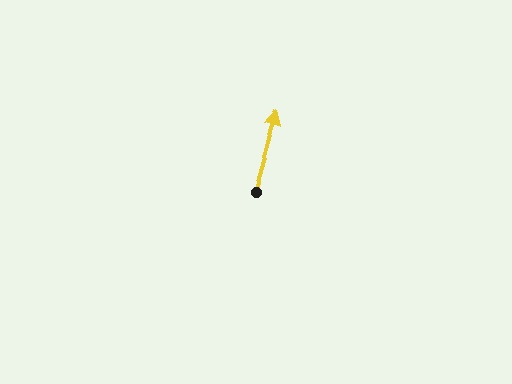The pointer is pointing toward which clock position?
Roughly 1 o'clock.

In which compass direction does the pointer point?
North.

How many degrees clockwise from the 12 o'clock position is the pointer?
Approximately 16 degrees.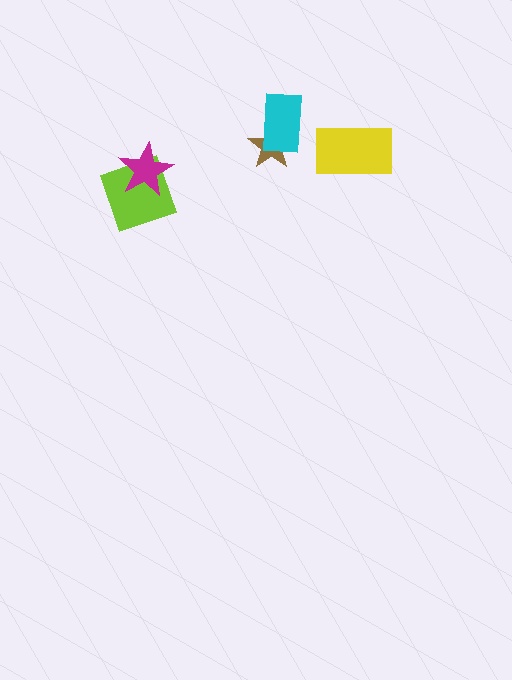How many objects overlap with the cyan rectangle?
1 object overlaps with the cyan rectangle.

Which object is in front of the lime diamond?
The magenta star is in front of the lime diamond.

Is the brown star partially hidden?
Yes, it is partially covered by another shape.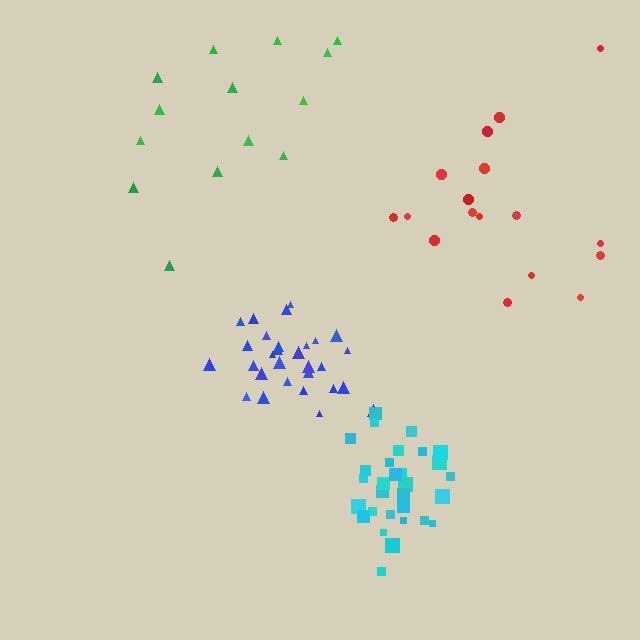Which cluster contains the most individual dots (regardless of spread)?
Cyan (32).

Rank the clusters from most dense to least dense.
cyan, blue, red, green.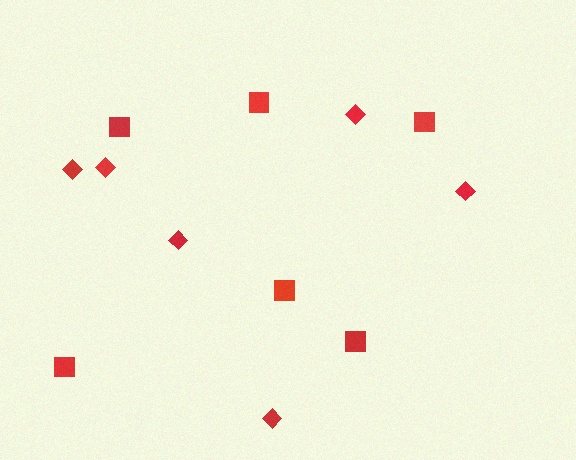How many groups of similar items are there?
There are 2 groups: one group of squares (6) and one group of diamonds (6).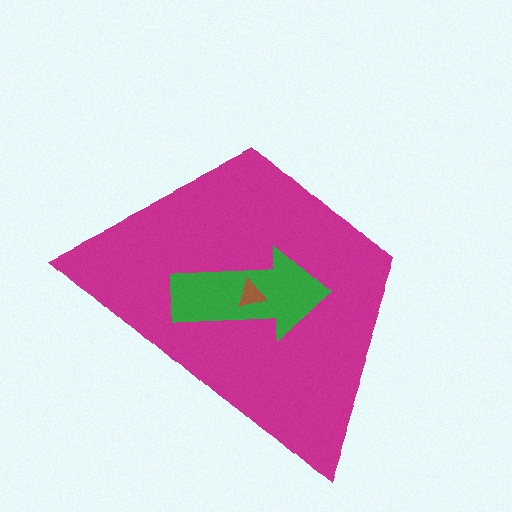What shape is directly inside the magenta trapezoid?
The green arrow.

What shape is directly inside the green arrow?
The brown triangle.